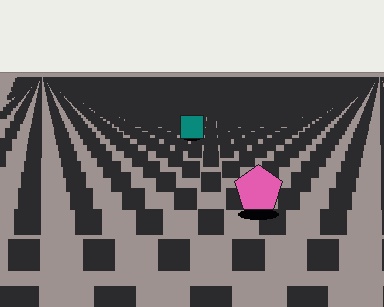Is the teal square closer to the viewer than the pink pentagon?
No. The pink pentagon is closer — you can tell from the texture gradient: the ground texture is coarser near it.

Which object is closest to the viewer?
The pink pentagon is closest. The texture marks near it are larger and more spread out.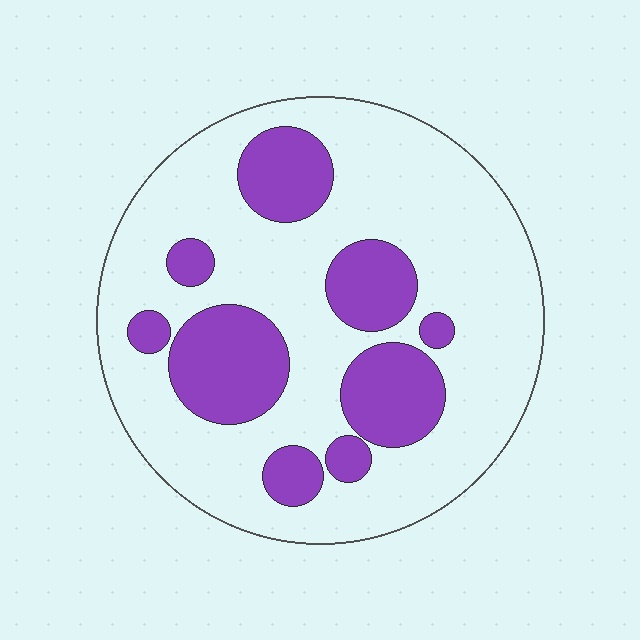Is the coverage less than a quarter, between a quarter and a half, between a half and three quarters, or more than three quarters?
Between a quarter and a half.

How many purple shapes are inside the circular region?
9.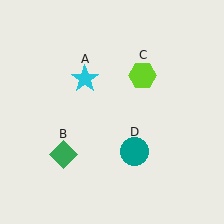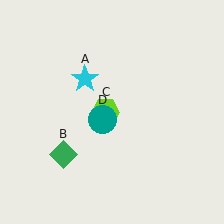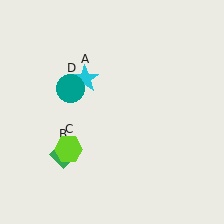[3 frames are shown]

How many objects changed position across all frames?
2 objects changed position: lime hexagon (object C), teal circle (object D).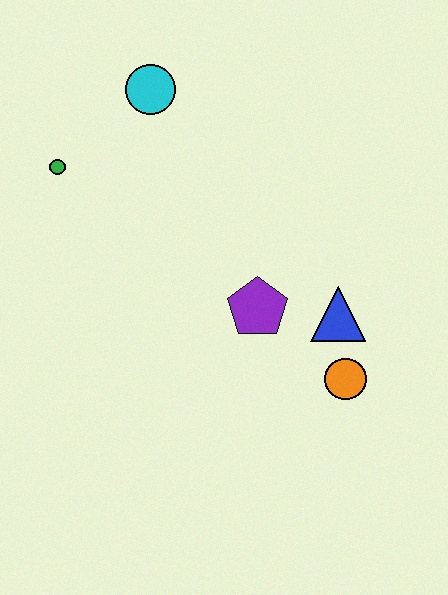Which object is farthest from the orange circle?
The green circle is farthest from the orange circle.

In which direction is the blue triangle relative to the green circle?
The blue triangle is to the right of the green circle.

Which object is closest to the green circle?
The cyan circle is closest to the green circle.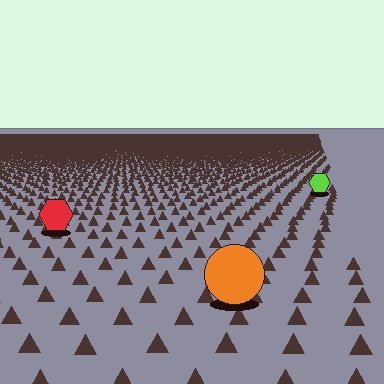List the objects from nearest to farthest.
From nearest to farthest: the orange circle, the red hexagon, the lime hexagon.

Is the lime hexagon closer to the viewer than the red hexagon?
No. The red hexagon is closer — you can tell from the texture gradient: the ground texture is coarser near it.